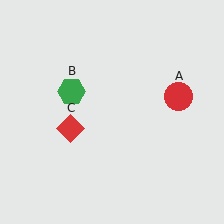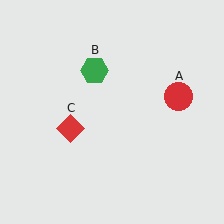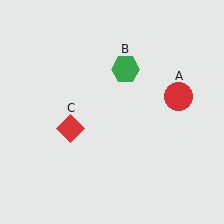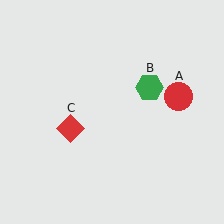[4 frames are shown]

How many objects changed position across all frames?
1 object changed position: green hexagon (object B).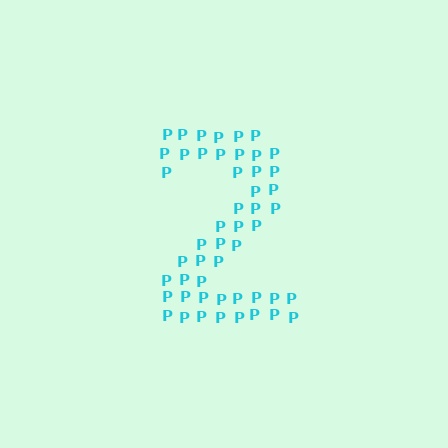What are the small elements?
The small elements are letter P's.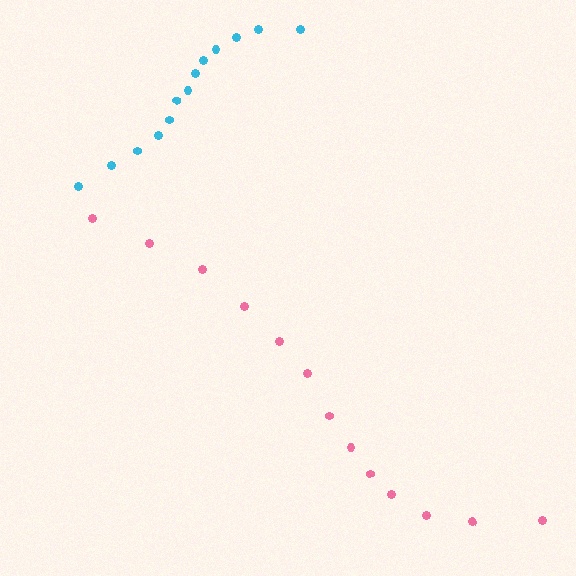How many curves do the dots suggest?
There are 2 distinct paths.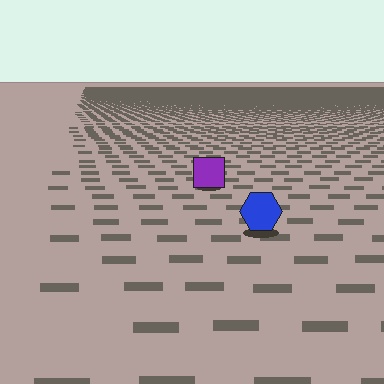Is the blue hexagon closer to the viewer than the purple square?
Yes. The blue hexagon is closer — you can tell from the texture gradient: the ground texture is coarser near it.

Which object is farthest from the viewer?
The purple square is farthest from the viewer. It appears smaller and the ground texture around it is denser.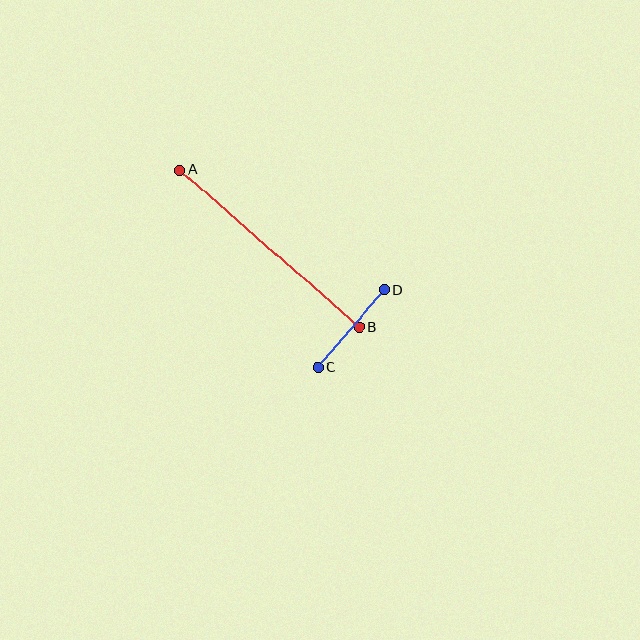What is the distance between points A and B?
The distance is approximately 238 pixels.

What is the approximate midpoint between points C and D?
The midpoint is at approximately (351, 329) pixels.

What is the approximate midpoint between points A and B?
The midpoint is at approximately (270, 249) pixels.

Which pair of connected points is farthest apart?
Points A and B are farthest apart.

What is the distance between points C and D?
The distance is approximately 102 pixels.